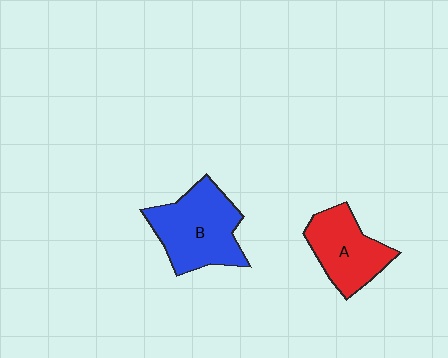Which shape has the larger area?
Shape B (blue).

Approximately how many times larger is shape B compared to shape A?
Approximately 1.3 times.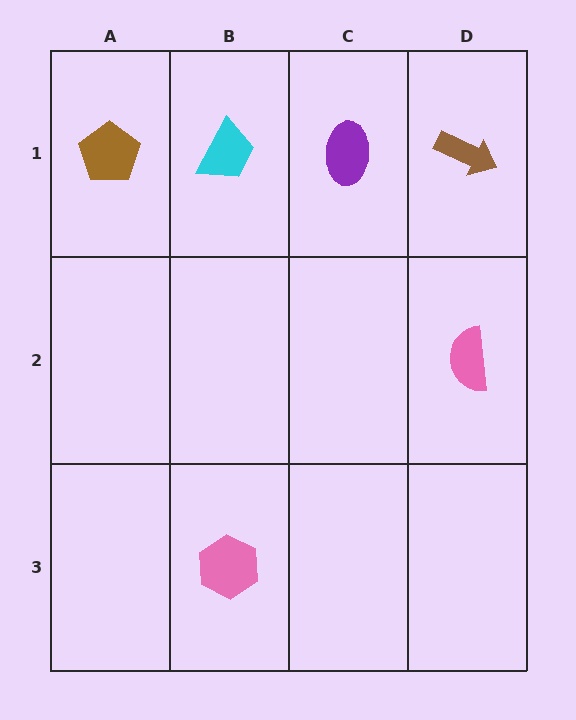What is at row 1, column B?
A cyan trapezoid.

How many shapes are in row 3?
1 shape.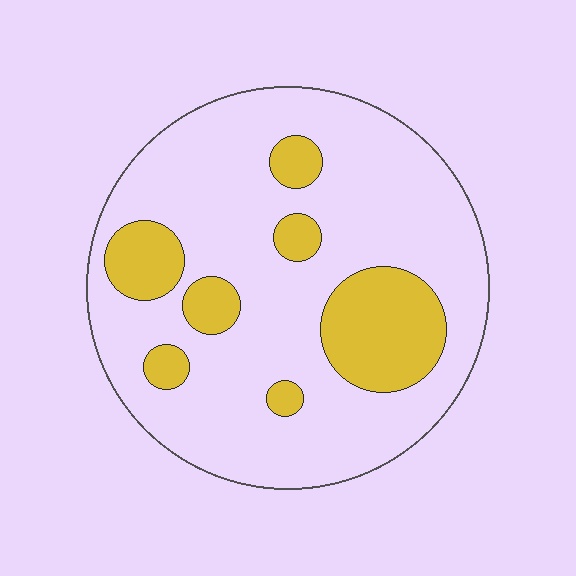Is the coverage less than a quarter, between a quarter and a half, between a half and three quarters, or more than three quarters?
Less than a quarter.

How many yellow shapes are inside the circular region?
7.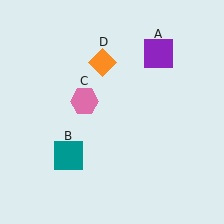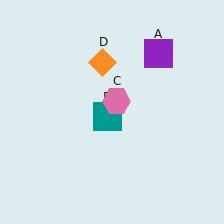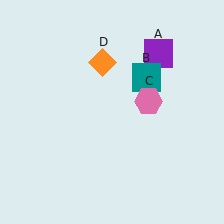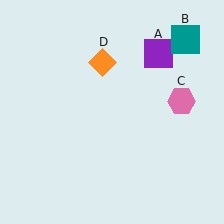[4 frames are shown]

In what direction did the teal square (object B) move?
The teal square (object B) moved up and to the right.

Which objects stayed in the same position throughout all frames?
Purple square (object A) and orange diamond (object D) remained stationary.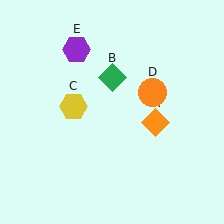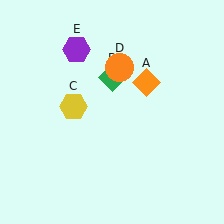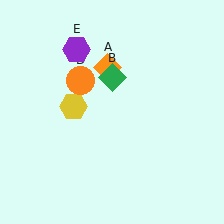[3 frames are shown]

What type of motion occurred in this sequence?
The orange diamond (object A), orange circle (object D) rotated counterclockwise around the center of the scene.